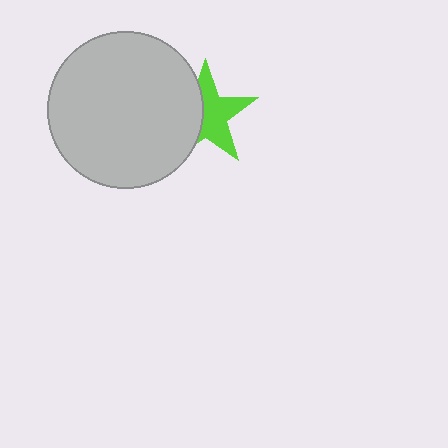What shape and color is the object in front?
The object in front is a light gray circle.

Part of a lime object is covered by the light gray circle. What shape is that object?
It is a star.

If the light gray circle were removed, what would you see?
You would see the complete lime star.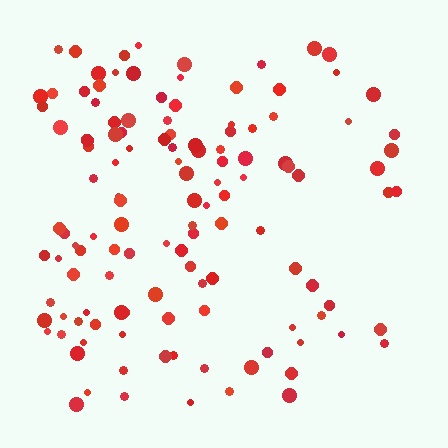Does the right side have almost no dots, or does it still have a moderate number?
Still a moderate number, just noticeably fewer than the left.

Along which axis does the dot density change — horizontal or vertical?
Horizontal.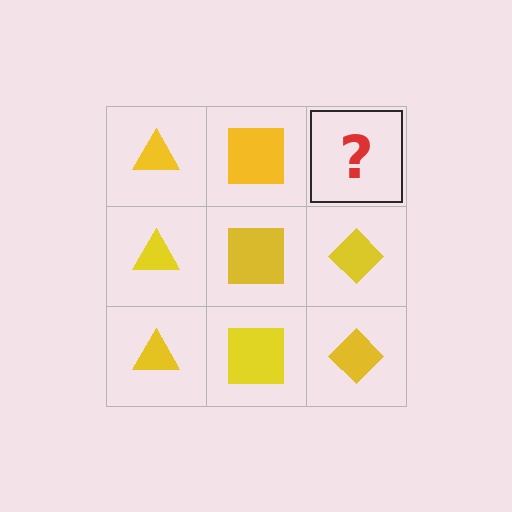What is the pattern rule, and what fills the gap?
The rule is that each column has a consistent shape. The gap should be filled with a yellow diamond.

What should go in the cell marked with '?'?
The missing cell should contain a yellow diamond.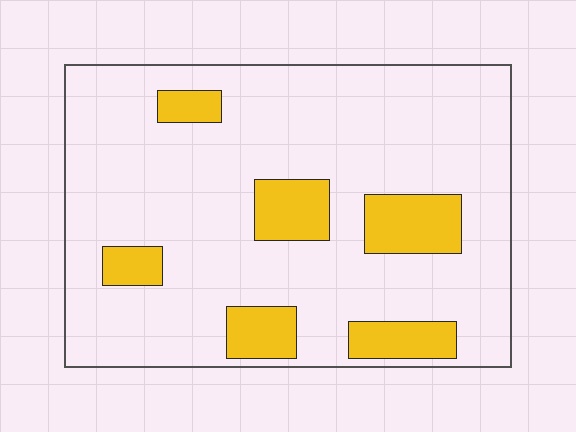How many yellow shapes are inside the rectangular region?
6.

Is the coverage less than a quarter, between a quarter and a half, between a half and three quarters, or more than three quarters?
Less than a quarter.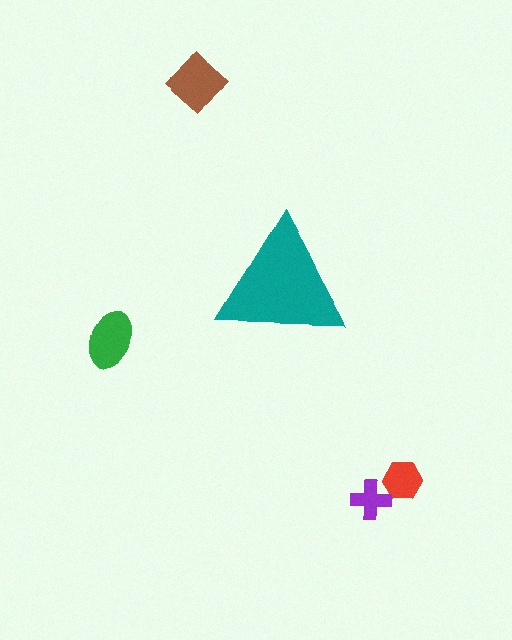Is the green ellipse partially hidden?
No, the green ellipse is fully visible.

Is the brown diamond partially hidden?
No, the brown diamond is fully visible.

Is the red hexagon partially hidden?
No, the red hexagon is fully visible.